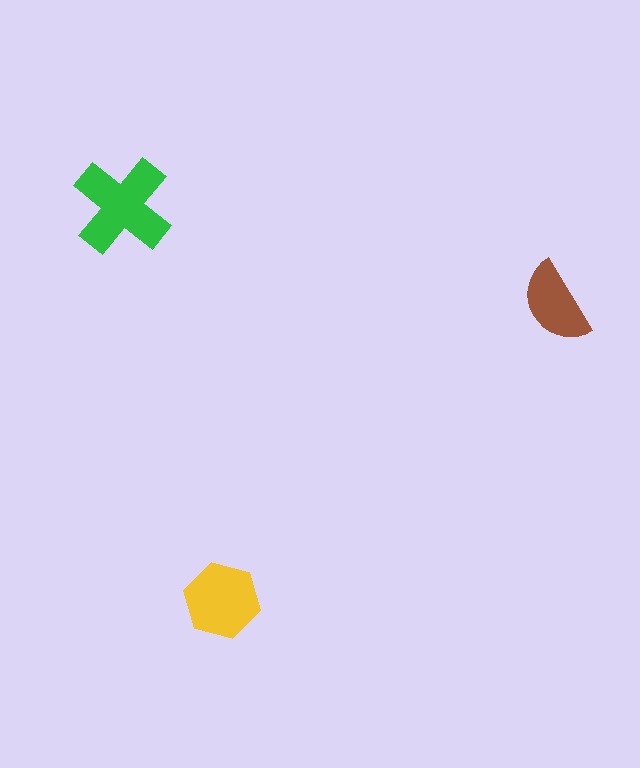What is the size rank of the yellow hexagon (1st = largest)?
2nd.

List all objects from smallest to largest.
The brown semicircle, the yellow hexagon, the green cross.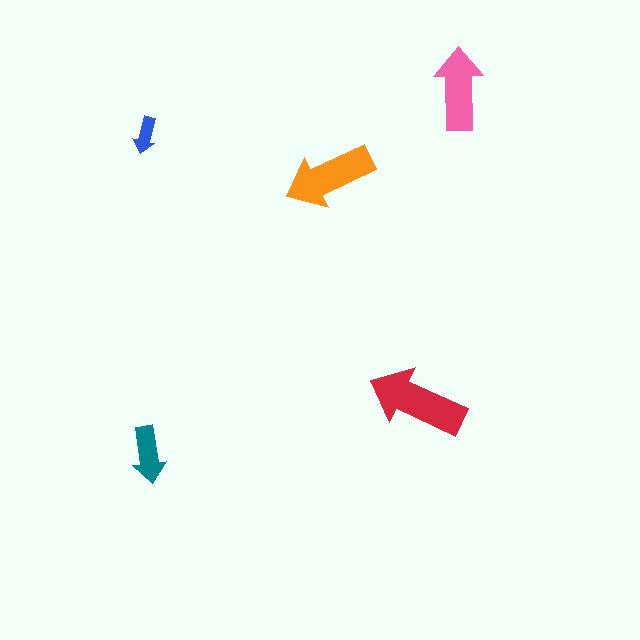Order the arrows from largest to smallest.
the red one, the orange one, the pink one, the teal one, the blue one.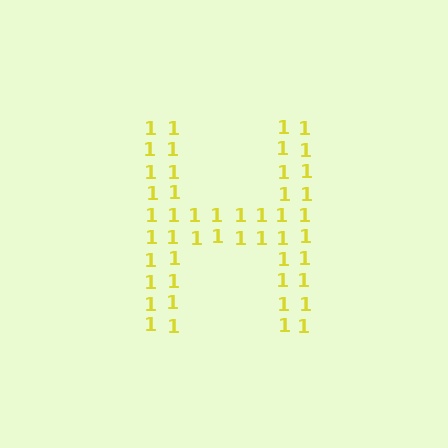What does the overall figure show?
The overall figure shows the letter H.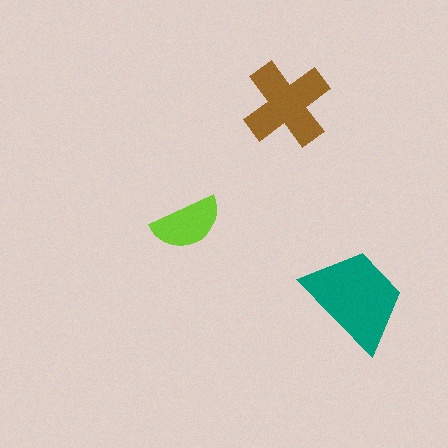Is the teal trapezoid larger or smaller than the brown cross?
Larger.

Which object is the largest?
The teal trapezoid.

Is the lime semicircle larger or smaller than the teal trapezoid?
Smaller.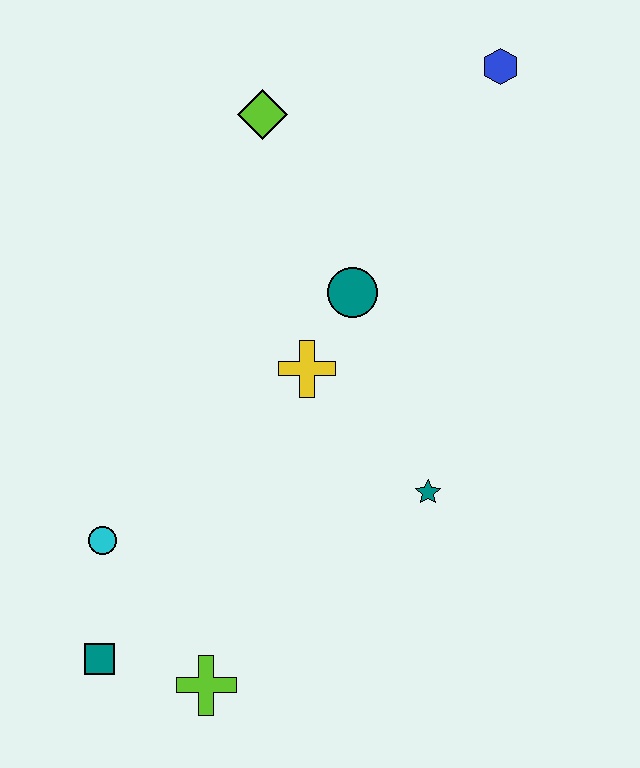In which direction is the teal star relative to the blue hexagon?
The teal star is below the blue hexagon.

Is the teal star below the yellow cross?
Yes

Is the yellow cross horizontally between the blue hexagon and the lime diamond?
Yes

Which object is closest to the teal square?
The lime cross is closest to the teal square.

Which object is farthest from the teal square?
The blue hexagon is farthest from the teal square.